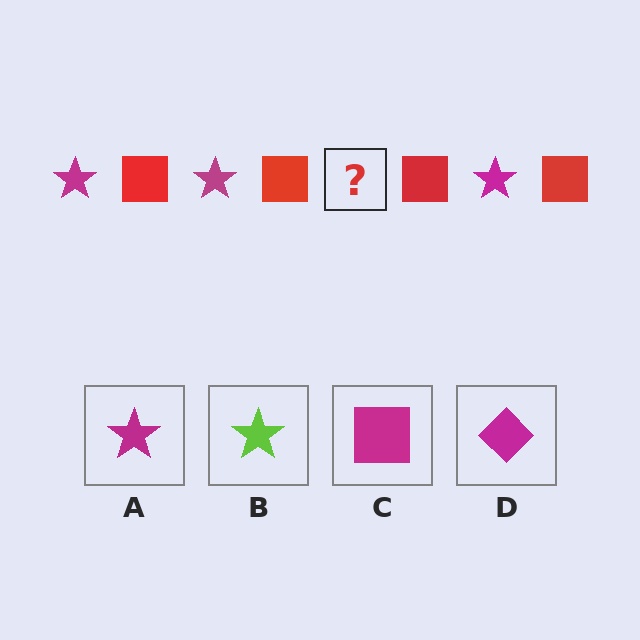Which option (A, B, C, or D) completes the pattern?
A.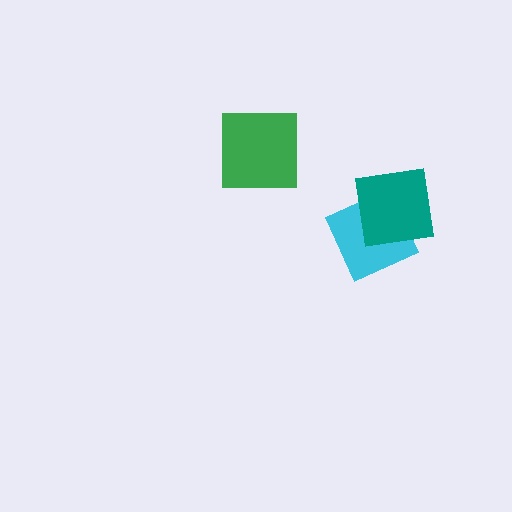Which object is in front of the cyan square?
The teal square is in front of the cyan square.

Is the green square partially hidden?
No, no other shape covers it.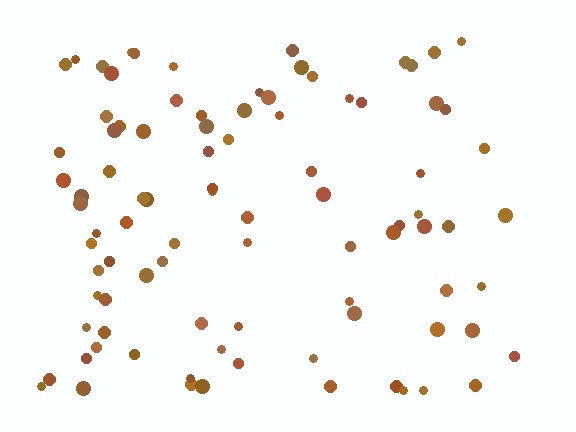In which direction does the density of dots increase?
From right to left, with the left side densest.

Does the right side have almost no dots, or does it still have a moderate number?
Still a moderate number, just noticeably fewer than the left.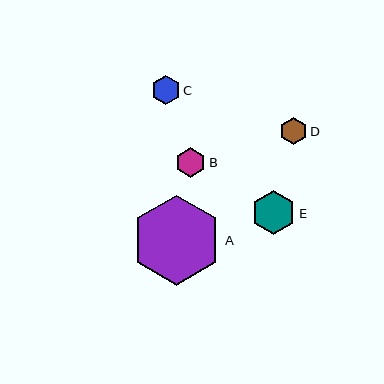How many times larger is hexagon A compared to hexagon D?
Hexagon A is approximately 3.3 times the size of hexagon D.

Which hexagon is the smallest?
Hexagon D is the smallest with a size of approximately 27 pixels.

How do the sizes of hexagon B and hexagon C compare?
Hexagon B and hexagon C are approximately the same size.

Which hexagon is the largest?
Hexagon A is the largest with a size of approximately 90 pixels.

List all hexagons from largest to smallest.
From largest to smallest: A, E, B, C, D.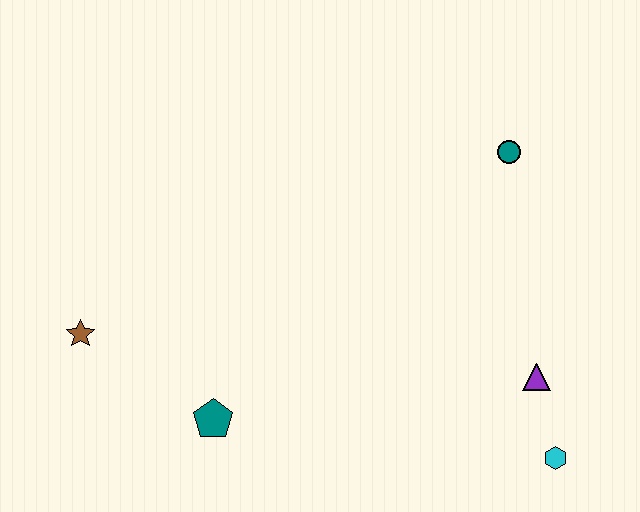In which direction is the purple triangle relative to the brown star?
The purple triangle is to the right of the brown star.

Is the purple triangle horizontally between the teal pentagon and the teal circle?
No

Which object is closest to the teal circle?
The purple triangle is closest to the teal circle.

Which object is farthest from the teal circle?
The brown star is farthest from the teal circle.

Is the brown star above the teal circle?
No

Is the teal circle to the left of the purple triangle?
Yes